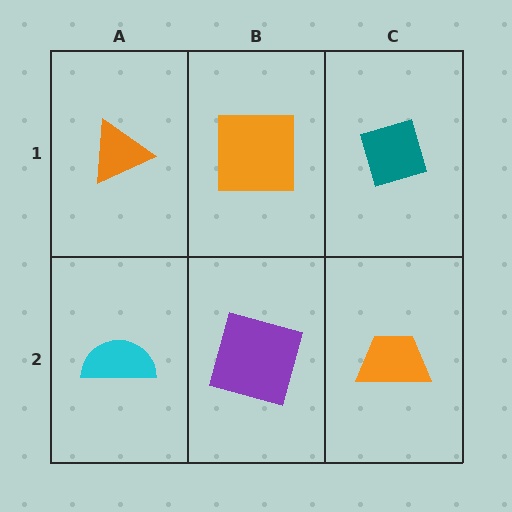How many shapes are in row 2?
3 shapes.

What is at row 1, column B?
An orange square.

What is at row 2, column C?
An orange trapezoid.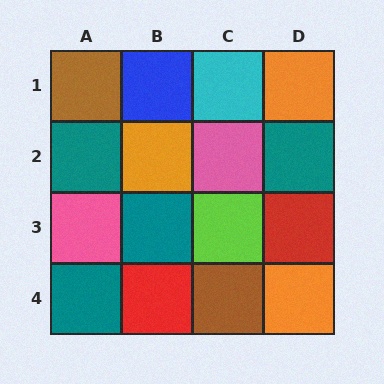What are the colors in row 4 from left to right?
Teal, red, brown, orange.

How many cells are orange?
3 cells are orange.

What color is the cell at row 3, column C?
Lime.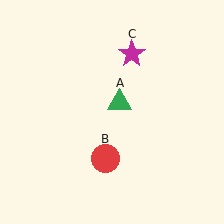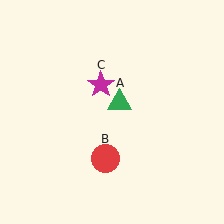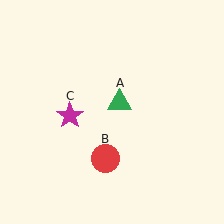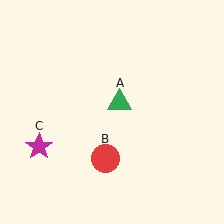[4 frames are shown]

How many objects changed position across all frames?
1 object changed position: magenta star (object C).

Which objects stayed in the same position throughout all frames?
Green triangle (object A) and red circle (object B) remained stationary.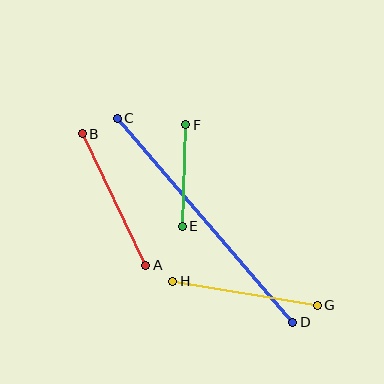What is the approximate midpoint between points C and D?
The midpoint is at approximately (205, 220) pixels.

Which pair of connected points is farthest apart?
Points C and D are farthest apart.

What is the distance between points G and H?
The distance is approximately 147 pixels.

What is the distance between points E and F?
The distance is approximately 101 pixels.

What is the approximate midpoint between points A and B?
The midpoint is at approximately (114, 200) pixels.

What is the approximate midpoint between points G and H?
The midpoint is at approximately (245, 293) pixels.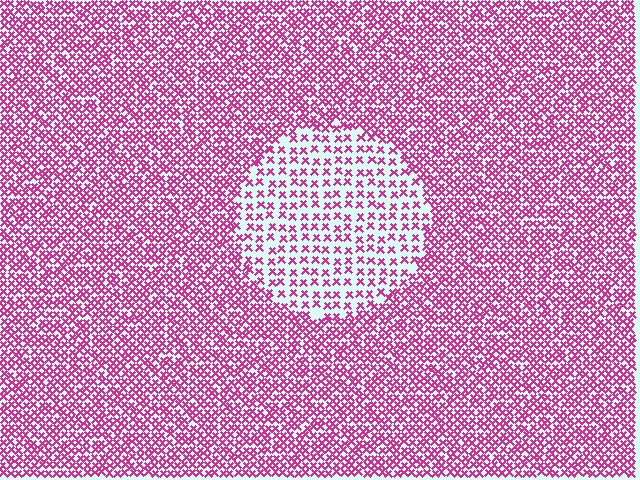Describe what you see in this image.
The image contains small magenta elements arranged at two different densities. A circle-shaped region is visible where the elements are less densely packed than the surrounding area.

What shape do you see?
I see a circle.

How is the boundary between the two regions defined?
The boundary is defined by a change in element density (approximately 2.1x ratio). All elements are the same color, size, and shape.